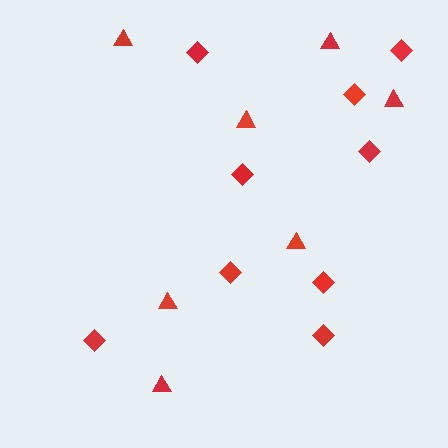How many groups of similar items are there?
There are 2 groups: one group of diamonds (9) and one group of triangles (7).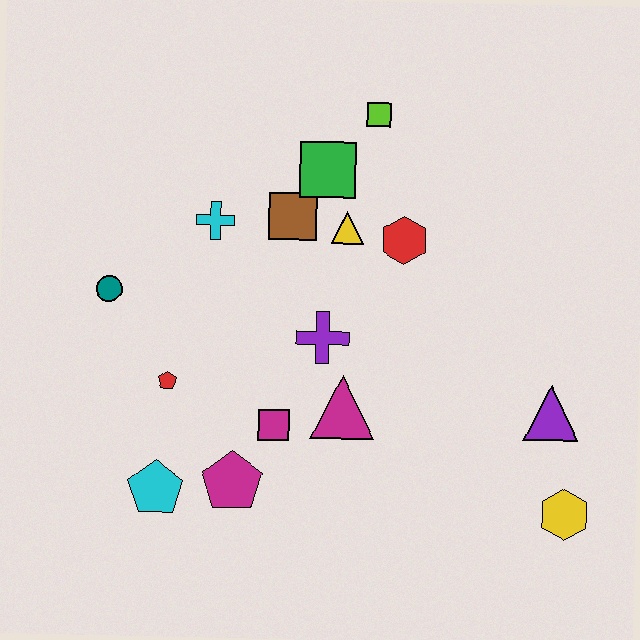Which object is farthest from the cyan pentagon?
The lime square is farthest from the cyan pentagon.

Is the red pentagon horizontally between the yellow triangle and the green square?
No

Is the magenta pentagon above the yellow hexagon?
Yes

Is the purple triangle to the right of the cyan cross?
Yes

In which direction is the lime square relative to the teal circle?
The lime square is to the right of the teal circle.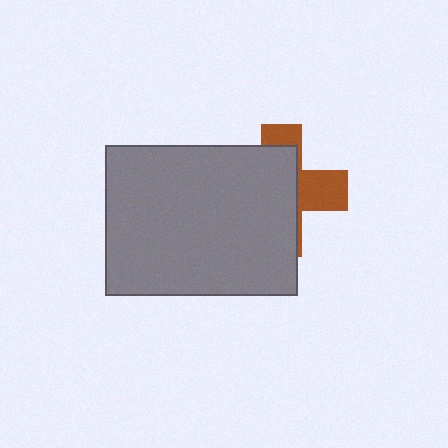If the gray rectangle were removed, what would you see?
You would see the complete brown cross.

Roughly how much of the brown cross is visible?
A small part of it is visible (roughly 35%).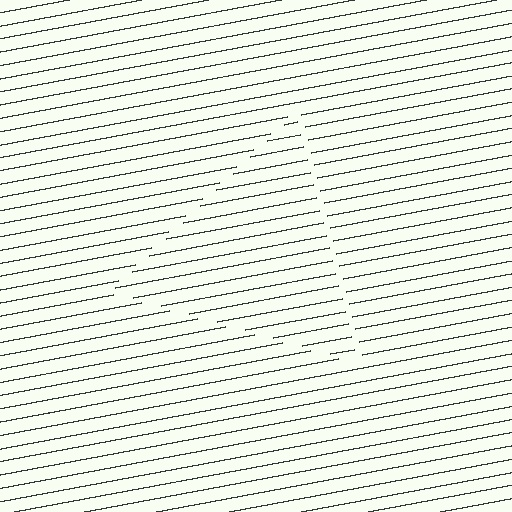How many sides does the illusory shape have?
3 sides — the line-ends trace a triangle.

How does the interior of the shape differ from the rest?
The interior of the shape contains the same grating, shifted by half a period — the contour is defined by the phase discontinuity where line-ends from the inner and outer gratings abut.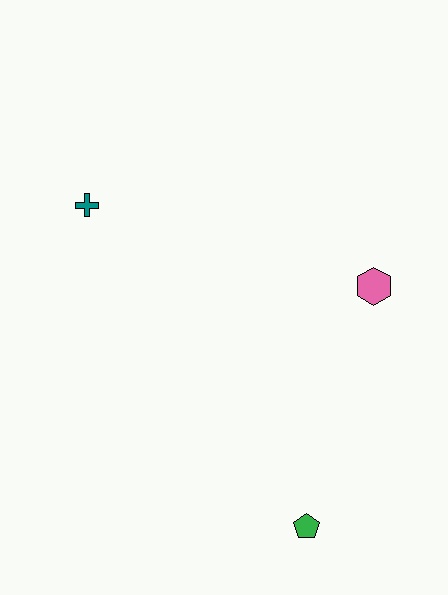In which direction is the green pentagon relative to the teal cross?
The green pentagon is below the teal cross.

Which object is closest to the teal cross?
The pink hexagon is closest to the teal cross.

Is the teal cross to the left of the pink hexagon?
Yes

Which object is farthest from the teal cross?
The green pentagon is farthest from the teal cross.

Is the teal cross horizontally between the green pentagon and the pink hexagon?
No